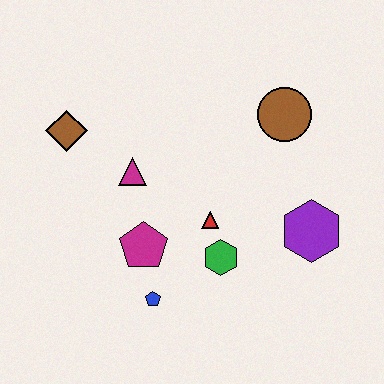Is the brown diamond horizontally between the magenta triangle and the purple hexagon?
No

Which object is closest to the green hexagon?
The red triangle is closest to the green hexagon.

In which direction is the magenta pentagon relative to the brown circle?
The magenta pentagon is to the left of the brown circle.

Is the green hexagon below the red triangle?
Yes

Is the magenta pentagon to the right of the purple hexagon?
No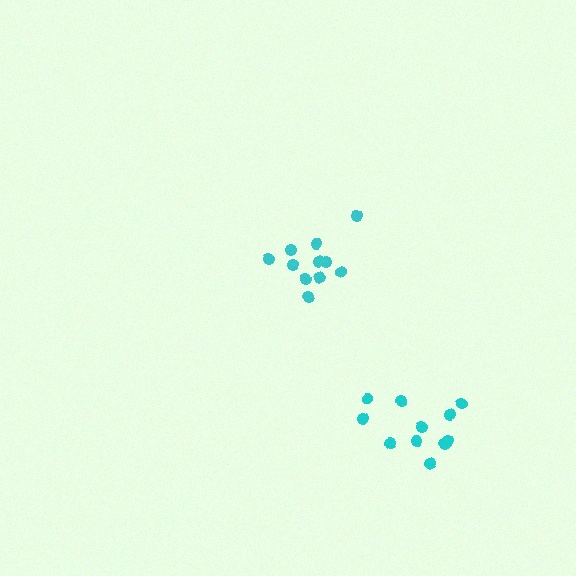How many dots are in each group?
Group 1: 11 dots, Group 2: 11 dots (22 total).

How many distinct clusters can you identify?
There are 2 distinct clusters.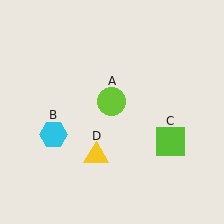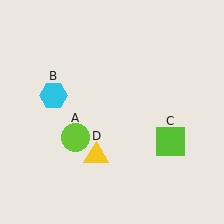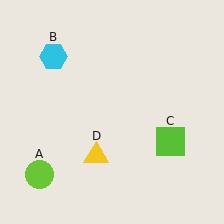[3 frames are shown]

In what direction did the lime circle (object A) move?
The lime circle (object A) moved down and to the left.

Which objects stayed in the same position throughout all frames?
Lime square (object C) and yellow triangle (object D) remained stationary.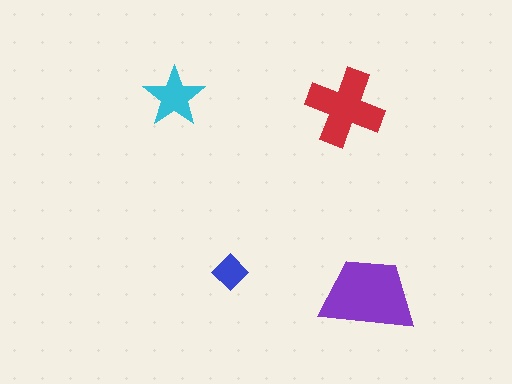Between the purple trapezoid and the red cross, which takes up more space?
The purple trapezoid.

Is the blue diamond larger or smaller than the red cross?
Smaller.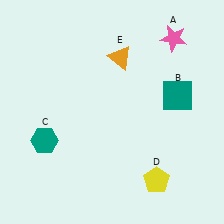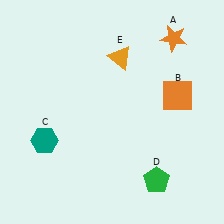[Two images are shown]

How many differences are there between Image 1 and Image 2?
There are 3 differences between the two images.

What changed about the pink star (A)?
In Image 1, A is pink. In Image 2, it changed to orange.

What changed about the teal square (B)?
In Image 1, B is teal. In Image 2, it changed to orange.